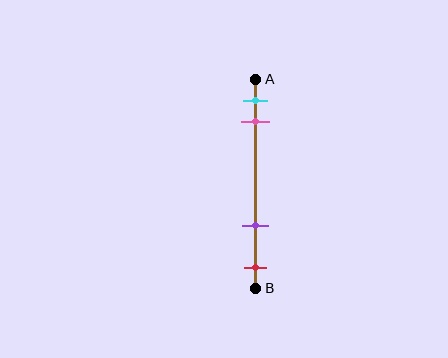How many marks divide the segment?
There are 4 marks dividing the segment.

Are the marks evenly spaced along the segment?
No, the marks are not evenly spaced.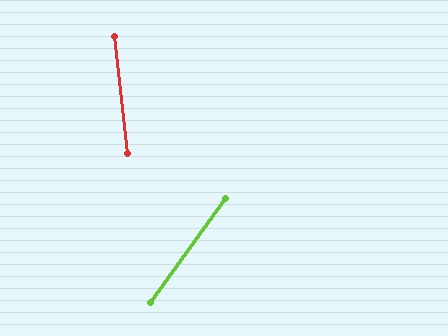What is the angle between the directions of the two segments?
Approximately 43 degrees.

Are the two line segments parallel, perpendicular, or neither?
Neither parallel nor perpendicular — they differ by about 43°.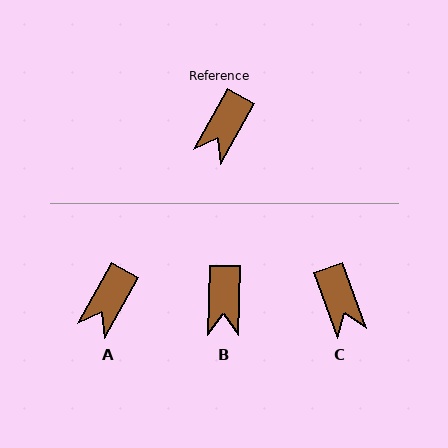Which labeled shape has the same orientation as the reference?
A.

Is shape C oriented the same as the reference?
No, it is off by about 49 degrees.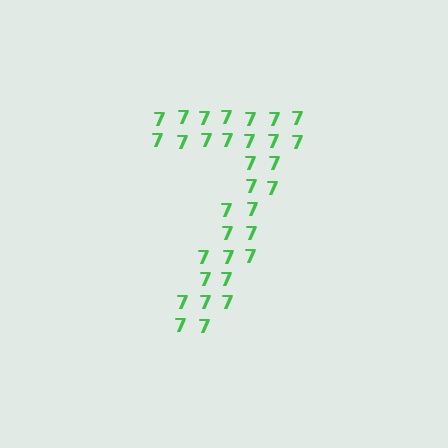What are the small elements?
The small elements are digit 7's.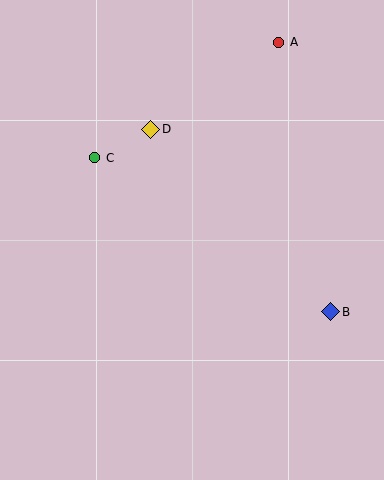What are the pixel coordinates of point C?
Point C is at (95, 158).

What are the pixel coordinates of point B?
Point B is at (331, 312).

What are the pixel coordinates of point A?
Point A is at (279, 42).